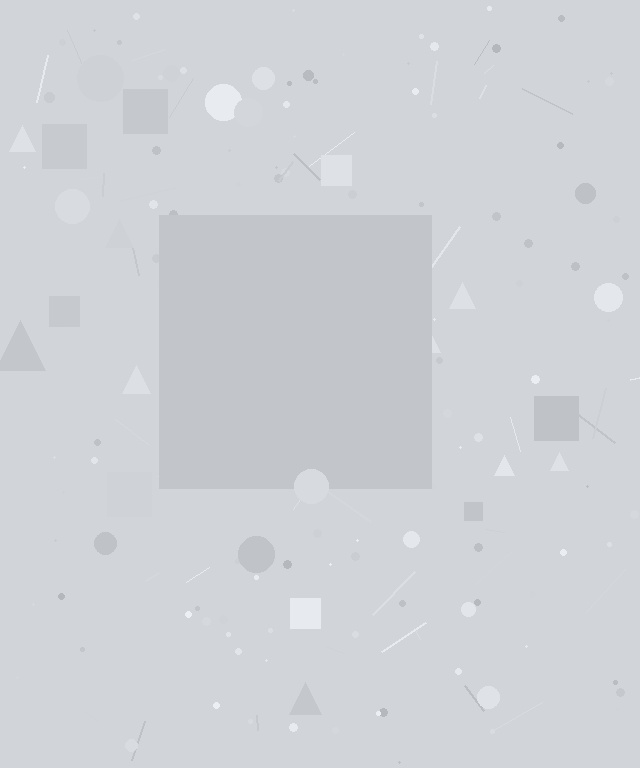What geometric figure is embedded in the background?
A square is embedded in the background.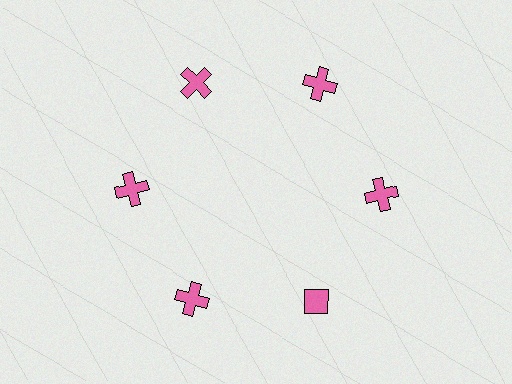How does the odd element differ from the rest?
It has a different shape: diamond instead of cross.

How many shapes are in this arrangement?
There are 6 shapes arranged in a ring pattern.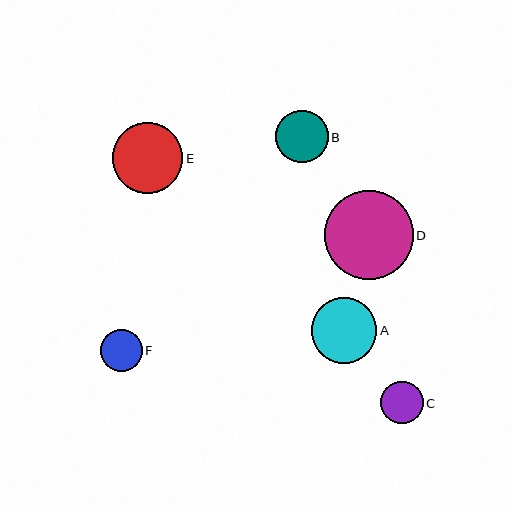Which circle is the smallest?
Circle F is the smallest with a size of approximately 42 pixels.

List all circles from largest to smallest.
From largest to smallest: D, E, A, B, C, F.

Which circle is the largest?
Circle D is the largest with a size of approximately 89 pixels.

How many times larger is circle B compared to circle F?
Circle B is approximately 1.3 times the size of circle F.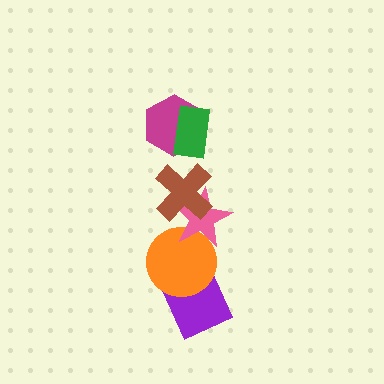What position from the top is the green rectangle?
The green rectangle is 1st from the top.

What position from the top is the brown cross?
The brown cross is 3rd from the top.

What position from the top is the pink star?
The pink star is 4th from the top.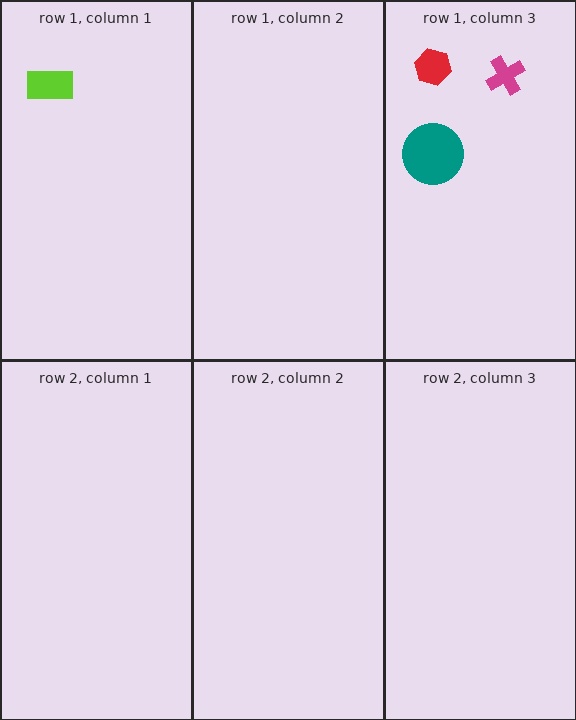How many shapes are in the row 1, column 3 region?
3.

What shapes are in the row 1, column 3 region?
The magenta cross, the red hexagon, the teal circle.